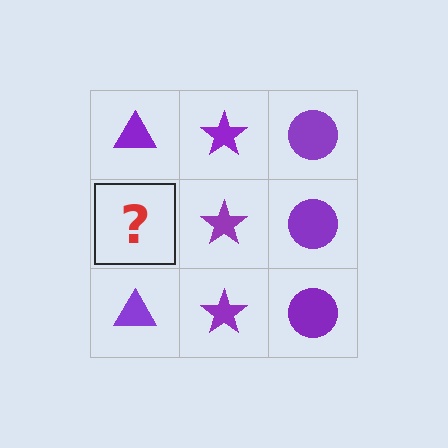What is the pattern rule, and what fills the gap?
The rule is that each column has a consistent shape. The gap should be filled with a purple triangle.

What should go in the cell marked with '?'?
The missing cell should contain a purple triangle.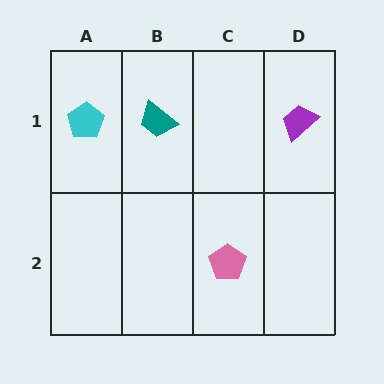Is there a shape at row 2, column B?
No, that cell is empty.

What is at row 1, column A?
A cyan pentagon.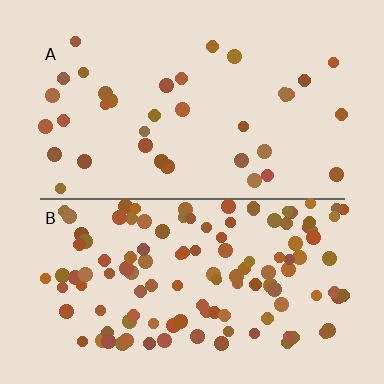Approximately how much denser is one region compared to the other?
Approximately 3.3× — region B over region A.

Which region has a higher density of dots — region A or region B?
B (the bottom).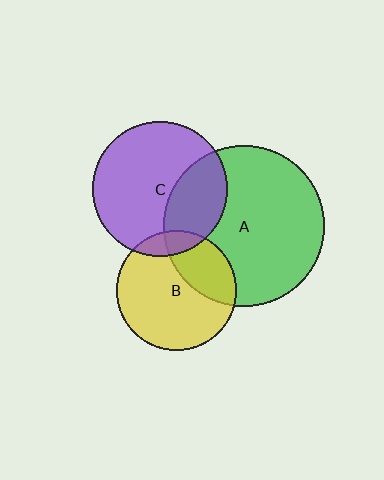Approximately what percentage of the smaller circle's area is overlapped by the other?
Approximately 30%.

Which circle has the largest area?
Circle A (green).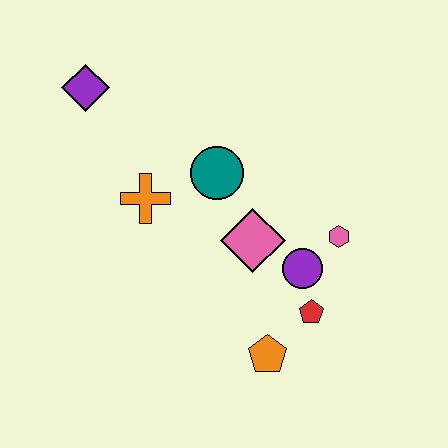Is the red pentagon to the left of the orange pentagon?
No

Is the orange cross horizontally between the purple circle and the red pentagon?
No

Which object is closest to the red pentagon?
The purple circle is closest to the red pentagon.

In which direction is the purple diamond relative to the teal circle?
The purple diamond is to the left of the teal circle.